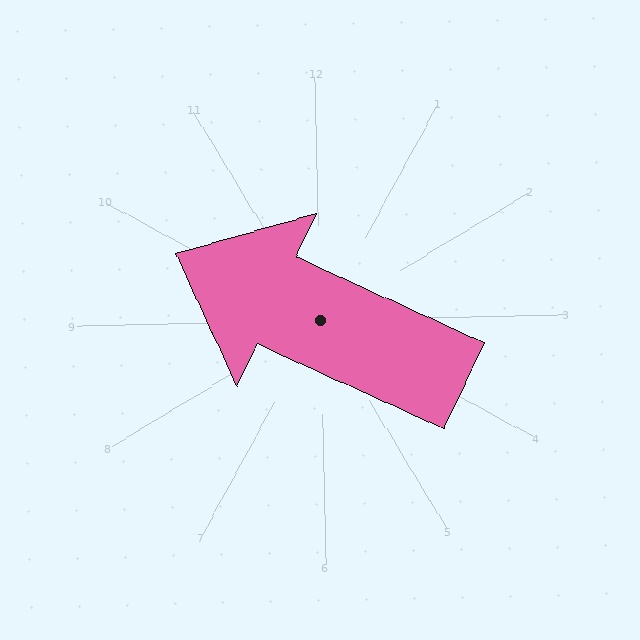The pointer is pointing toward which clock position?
Roughly 10 o'clock.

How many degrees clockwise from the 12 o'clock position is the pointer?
Approximately 296 degrees.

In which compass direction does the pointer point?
Northwest.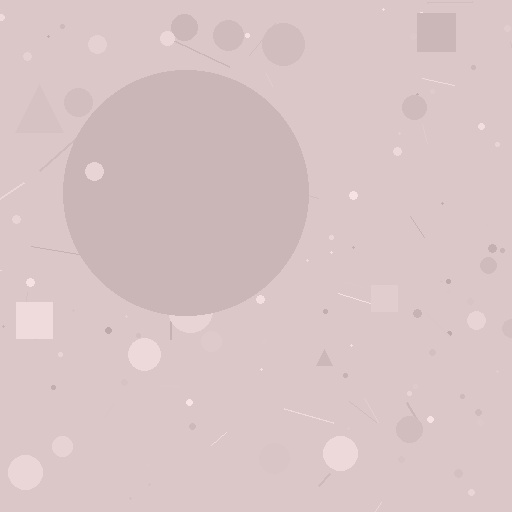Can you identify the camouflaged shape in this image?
The camouflaged shape is a circle.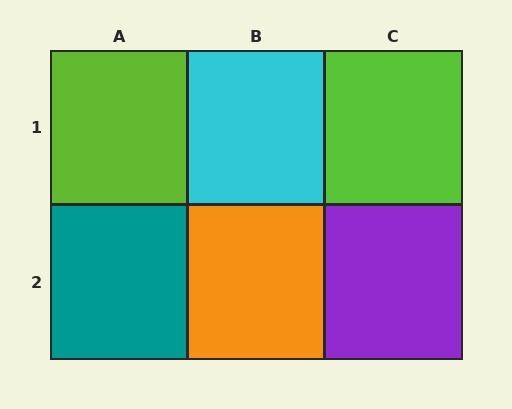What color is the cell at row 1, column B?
Cyan.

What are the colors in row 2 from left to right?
Teal, orange, purple.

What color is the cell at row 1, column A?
Lime.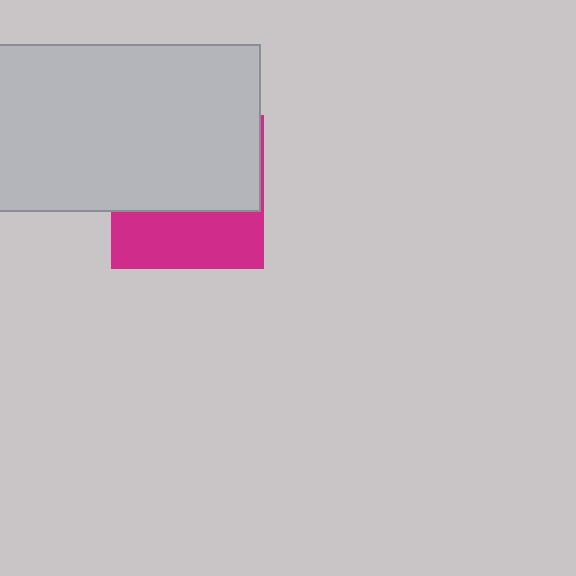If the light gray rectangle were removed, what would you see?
You would see the complete magenta square.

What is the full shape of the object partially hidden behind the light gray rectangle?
The partially hidden object is a magenta square.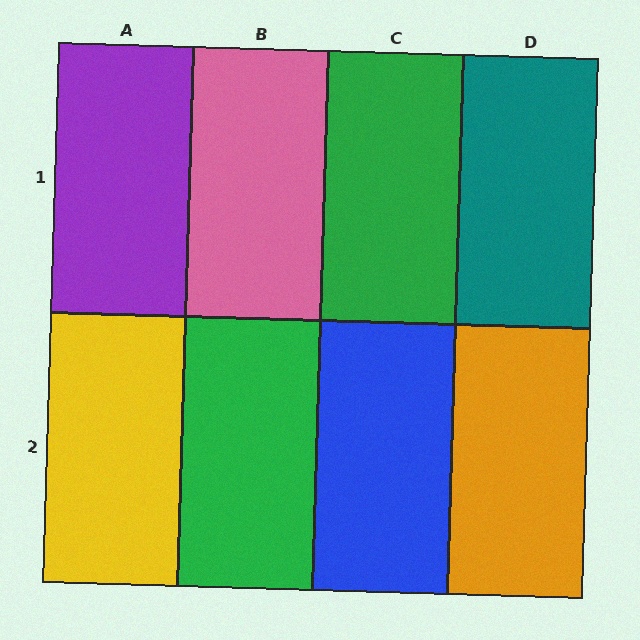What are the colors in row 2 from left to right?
Yellow, green, blue, orange.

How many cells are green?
2 cells are green.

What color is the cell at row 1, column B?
Pink.